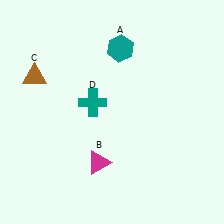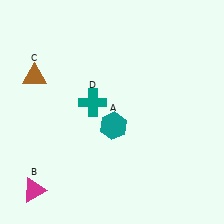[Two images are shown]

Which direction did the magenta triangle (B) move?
The magenta triangle (B) moved left.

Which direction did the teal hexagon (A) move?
The teal hexagon (A) moved down.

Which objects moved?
The objects that moved are: the teal hexagon (A), the magenta triangle (B).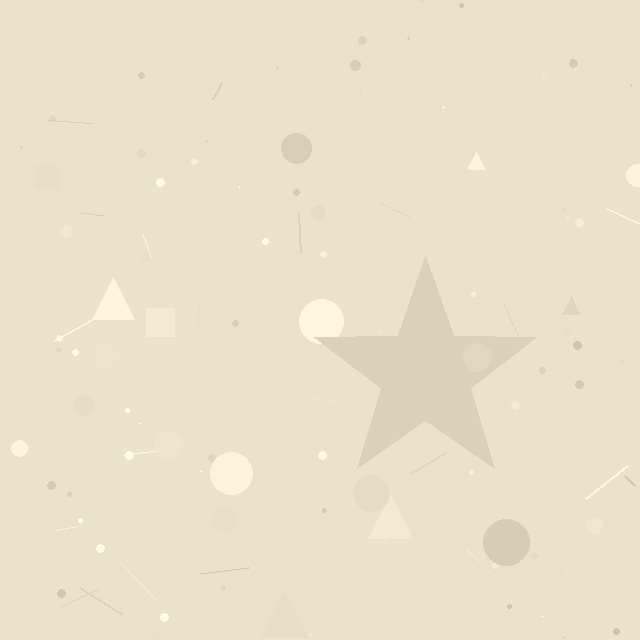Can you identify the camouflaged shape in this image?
The camouflaged shape is a star.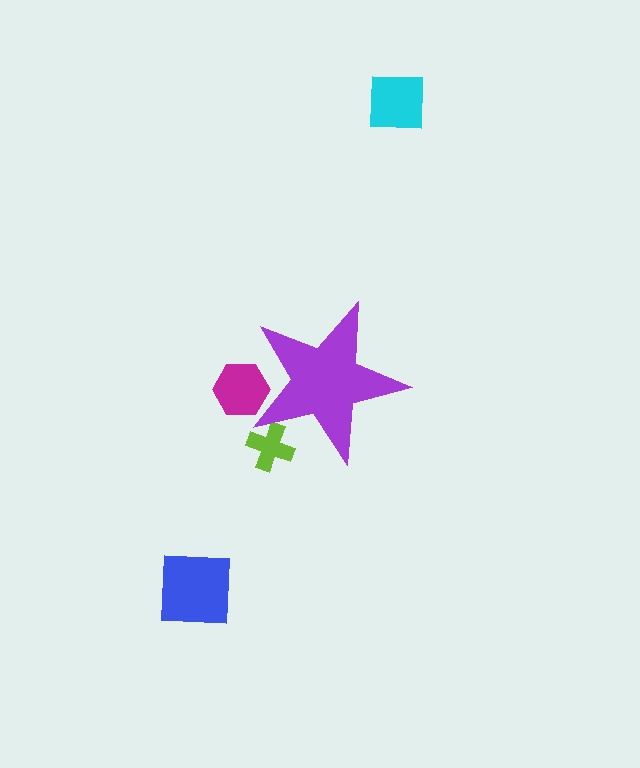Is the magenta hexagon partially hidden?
Yes, the magenta hexagon is partially hidden behind the purple star.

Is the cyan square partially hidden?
No, the cyan square is fully visible.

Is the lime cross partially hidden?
Yes, the lime cross is partially hidden behind the purple star.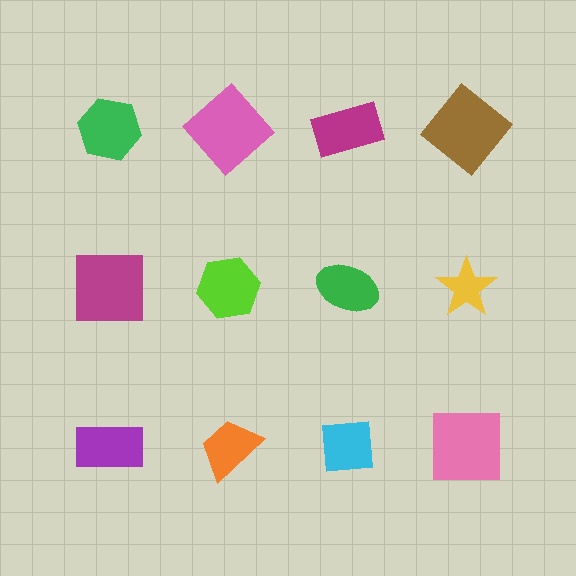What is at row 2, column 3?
A green ellipse.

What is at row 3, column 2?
An orange trapezoid.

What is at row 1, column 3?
A magenta rectangle.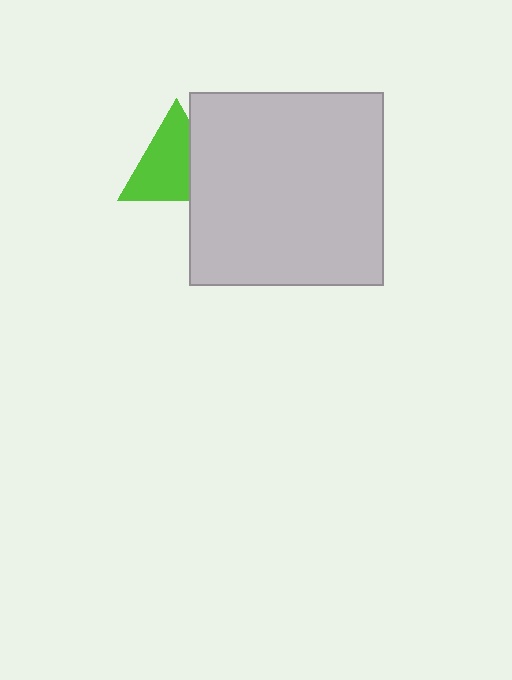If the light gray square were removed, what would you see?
You would see the complete lime triangle.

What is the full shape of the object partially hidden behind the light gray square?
The partially hidden object is a lime triangle.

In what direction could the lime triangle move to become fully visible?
The lime triangle could move left. That would shift it out from behind the light gray square entirely.